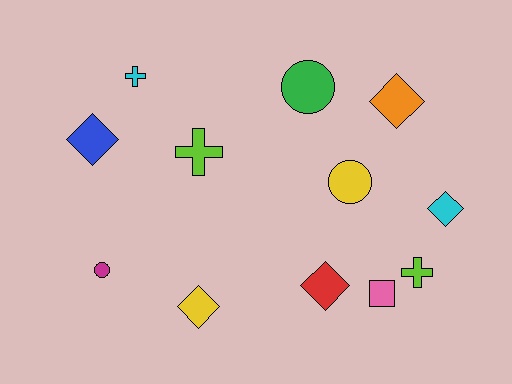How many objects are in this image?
There are 12 objects.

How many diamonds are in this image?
There are 5 diamonds.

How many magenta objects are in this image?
There is 1 magenta object.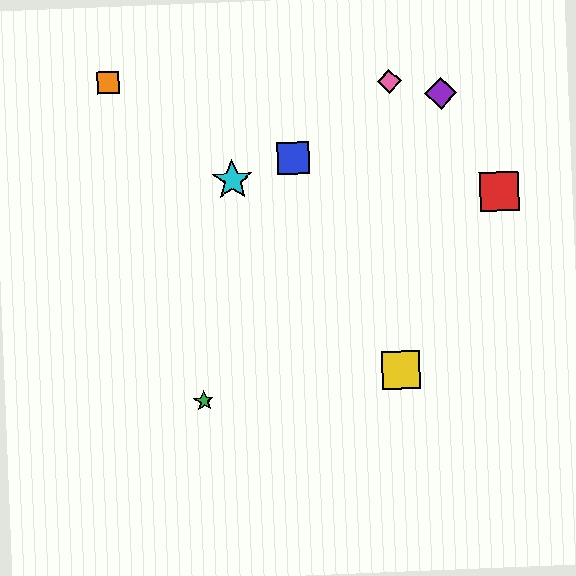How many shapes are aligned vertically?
2 shapes (the yellow square, the pink diamond) are aligned vertically.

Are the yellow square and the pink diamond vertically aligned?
Yes, both are at x≈401.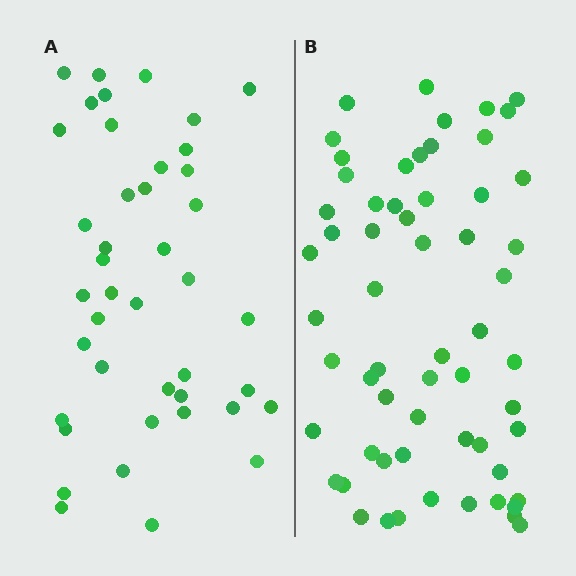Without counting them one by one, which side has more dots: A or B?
Region B (the right region) has more dots.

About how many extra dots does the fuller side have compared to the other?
Region B has approximately 20 more dots than region A.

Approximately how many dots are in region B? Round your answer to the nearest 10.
About 60 dots.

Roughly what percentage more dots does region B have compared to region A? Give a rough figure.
About 45% more.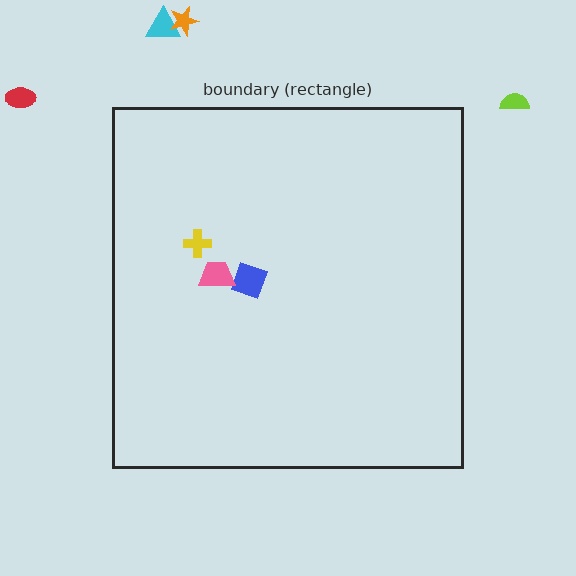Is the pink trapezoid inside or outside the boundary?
Inside.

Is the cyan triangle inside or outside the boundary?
Outside.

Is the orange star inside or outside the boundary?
Outside.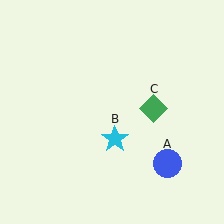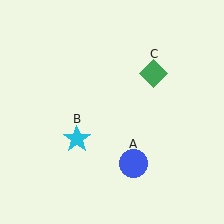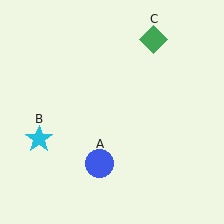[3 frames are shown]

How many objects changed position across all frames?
3 objects changed position: blue circle (object A), cyan star (object B), green diamond (object C).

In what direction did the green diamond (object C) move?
The green diamond (object C) moved up.